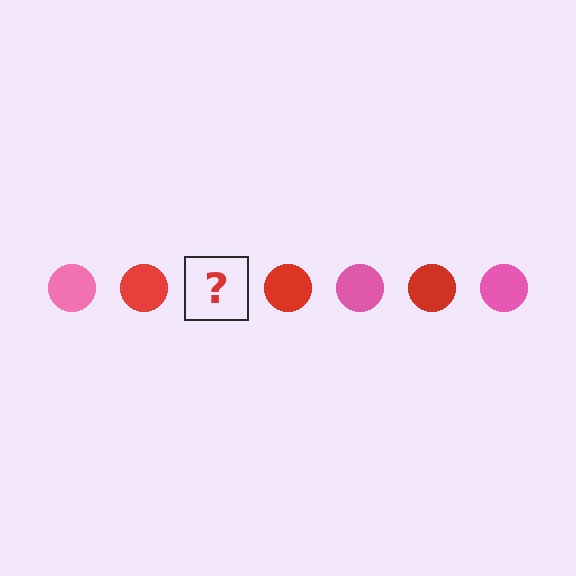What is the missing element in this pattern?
The missing element is a pink circle.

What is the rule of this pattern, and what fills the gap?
The rule is that the pattern cycles through pink, red circles. The gap should be filled with a pink circle.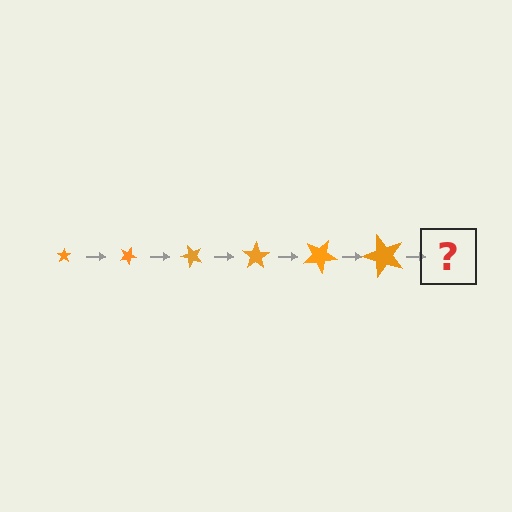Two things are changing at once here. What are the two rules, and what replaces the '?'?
The two rules are that the star grows larger each step and it rotates 25 degrees each step. The '?' should be a star, larger than the previous one and rotated 150 degrees from the start.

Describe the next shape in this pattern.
It should be a star, larger than the previous one and rotated 150 degrees from the start.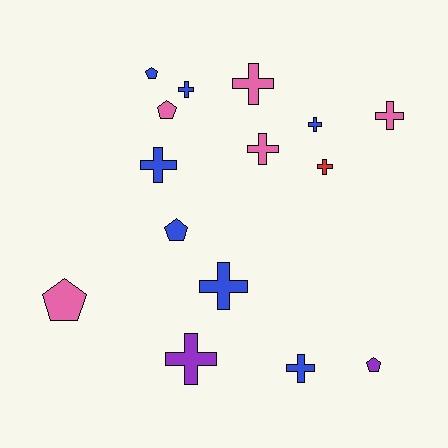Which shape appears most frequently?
Cross, with 10 objects.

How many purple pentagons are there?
There is 1 purple pentagon.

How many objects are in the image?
There are 15 objects.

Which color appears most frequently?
Blue, with 7 objects.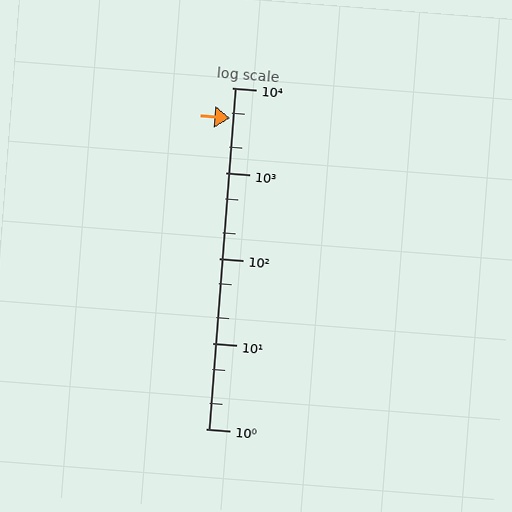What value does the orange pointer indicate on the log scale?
The pointer indicates approximately 4400.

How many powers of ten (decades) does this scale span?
The scale spans 4 decades, from 1 to 10000.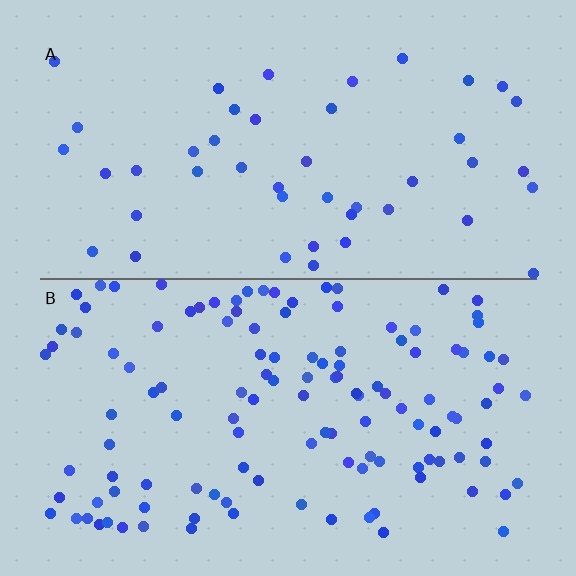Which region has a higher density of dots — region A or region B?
B (the bottom).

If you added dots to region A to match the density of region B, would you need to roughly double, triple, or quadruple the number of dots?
Approximately triple.